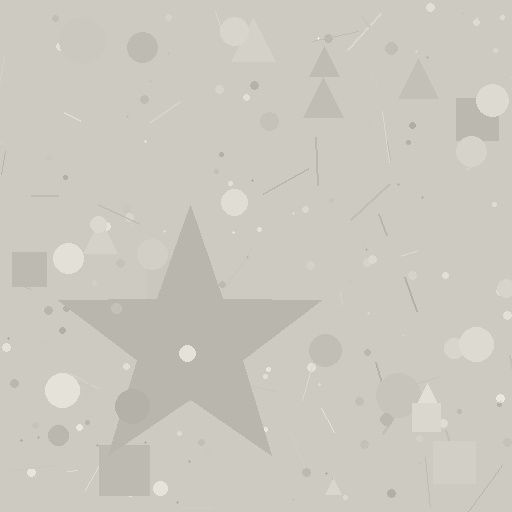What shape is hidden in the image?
A star is hidden in the image.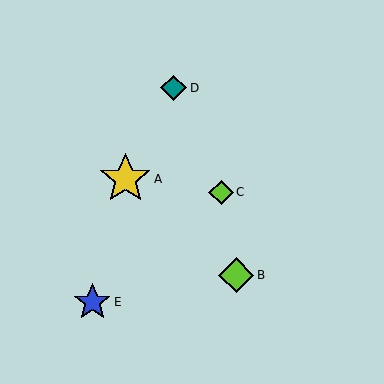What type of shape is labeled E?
Shape E is a blue star.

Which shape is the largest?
The yellow star (labeled A) is the largest.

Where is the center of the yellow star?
The center of the yellow star is at (125, 179).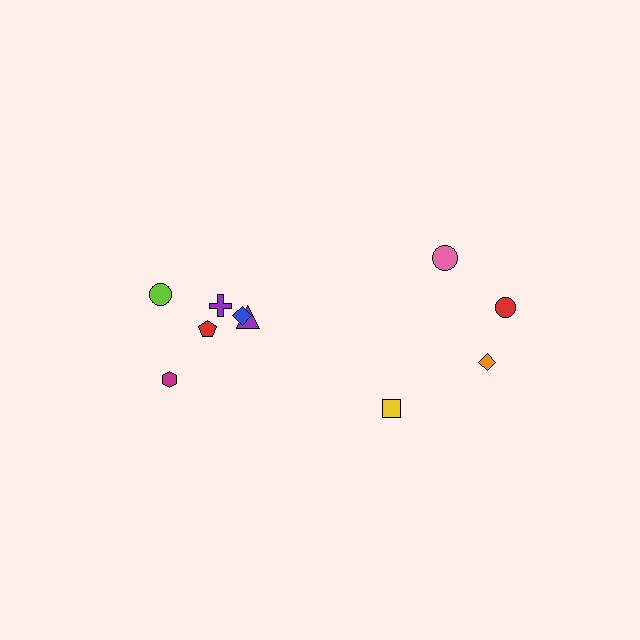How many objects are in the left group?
There are 6 objects.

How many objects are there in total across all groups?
There are 10 objects.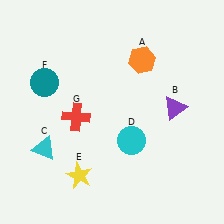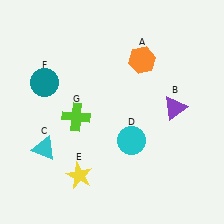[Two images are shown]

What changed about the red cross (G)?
In Image 1, G is red. In Image 2, it changed to lime.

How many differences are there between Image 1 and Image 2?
There is 1 difference between the two images.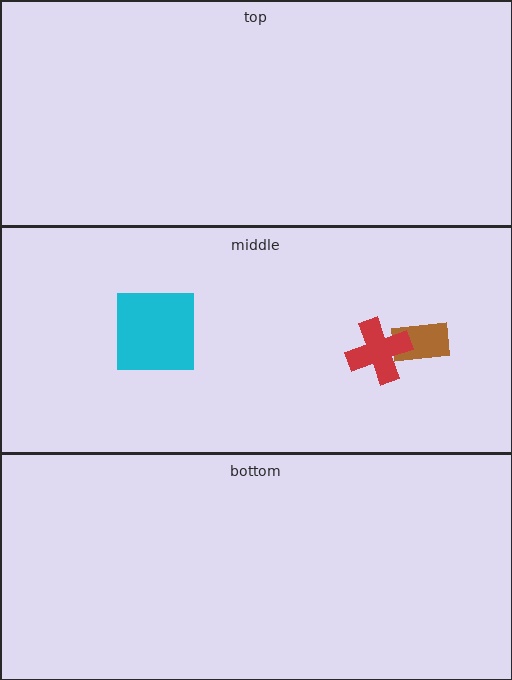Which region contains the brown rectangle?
The middle region.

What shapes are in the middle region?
The cyan square, the brown rectangle, the red cross.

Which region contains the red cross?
The middle region.